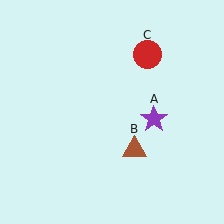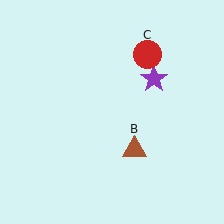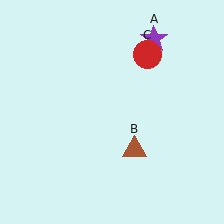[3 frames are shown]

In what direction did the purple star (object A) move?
The purple star (object A) moved up.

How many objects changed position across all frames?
1 object changed position: purple star (object A).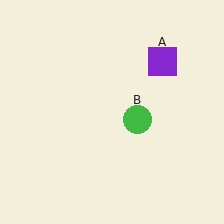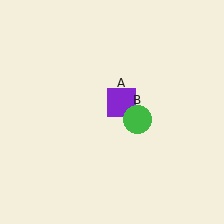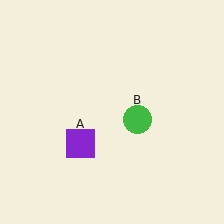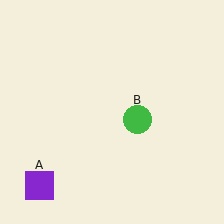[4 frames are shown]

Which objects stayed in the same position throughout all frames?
Green circle (object B) remained stationary.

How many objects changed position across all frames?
1 object changed position: purple square (object A).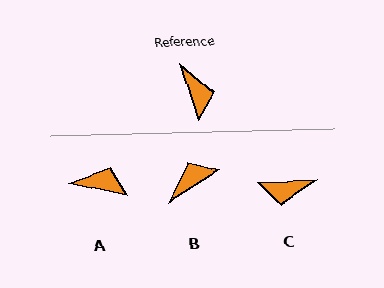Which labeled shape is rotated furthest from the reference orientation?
B, about 105 degrees away.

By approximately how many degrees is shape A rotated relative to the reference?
Approximately 61 degrees counter-clockwise.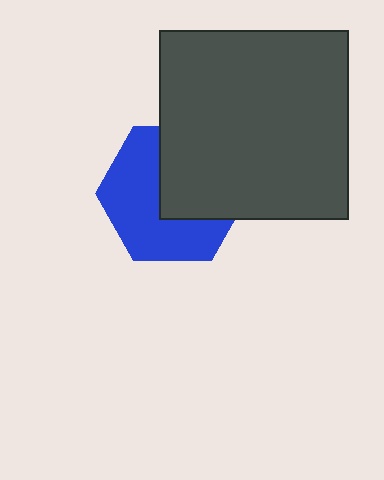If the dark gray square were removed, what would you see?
You would see the complete blue hexagon.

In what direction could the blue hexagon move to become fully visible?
The blue hexagon could move toward the lower-left. That would shift it out from behind the dark gray square entirely.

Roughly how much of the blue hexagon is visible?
About half of it is visible (roughly 56%).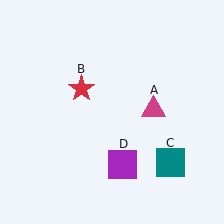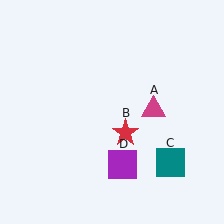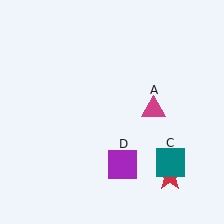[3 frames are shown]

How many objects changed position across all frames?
1 object changed position: red star (object B).